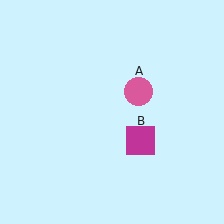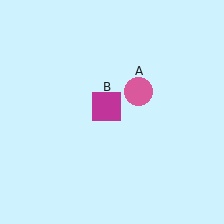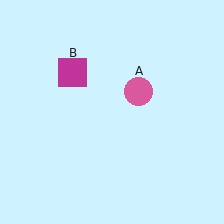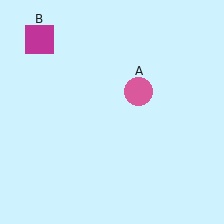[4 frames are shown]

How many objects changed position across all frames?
1 object changed position: magenta square (object B).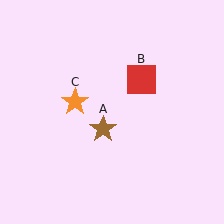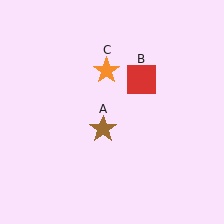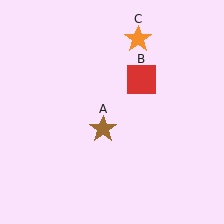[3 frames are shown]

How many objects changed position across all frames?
1 object changed position: orange star (object C).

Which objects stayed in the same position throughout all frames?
Brown star (object A) and red square (object B) remained stationary.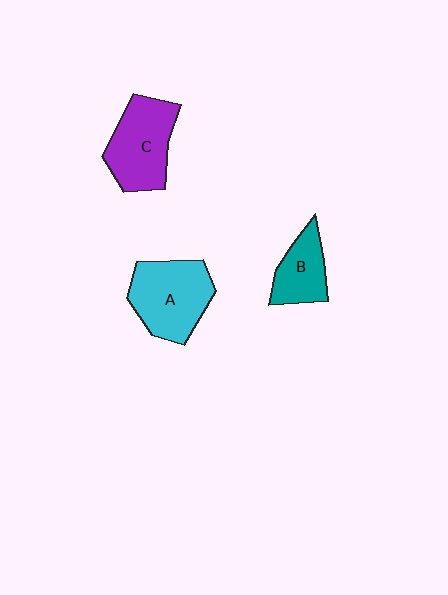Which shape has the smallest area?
Shape B (teal).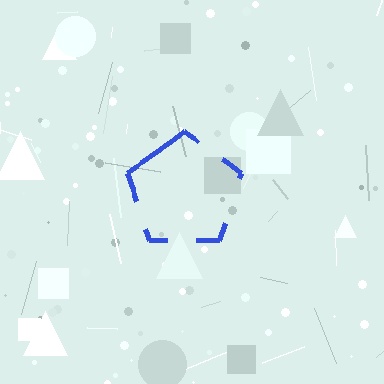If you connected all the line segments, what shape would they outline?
They would outline a pentagon.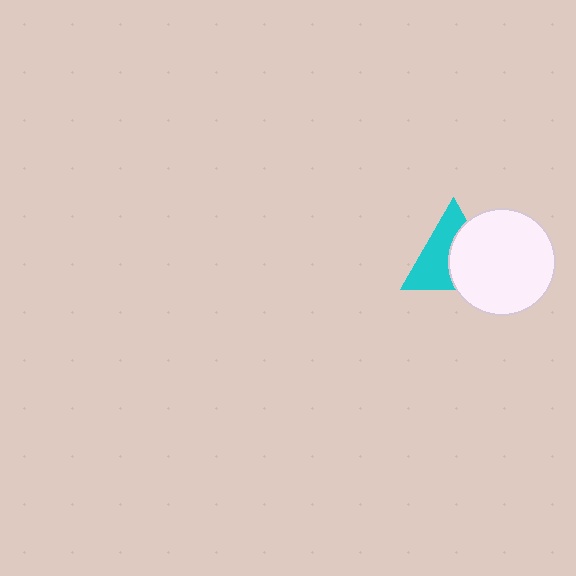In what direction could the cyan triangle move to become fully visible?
The cyan triangle could move left. That would shift it out from behind the white circle entirely.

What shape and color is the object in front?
The object in front is a white circle.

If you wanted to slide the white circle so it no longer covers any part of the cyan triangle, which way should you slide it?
Slide it right — that is the most direct way to separate the two shapes.